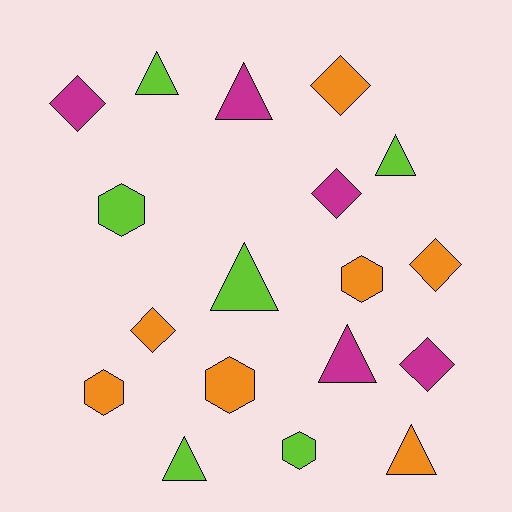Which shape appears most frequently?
Triangle, with 7 objects.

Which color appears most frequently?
Orange, with 7 objects.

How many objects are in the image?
There are 18 objects.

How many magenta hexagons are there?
There are no magenta hexagons.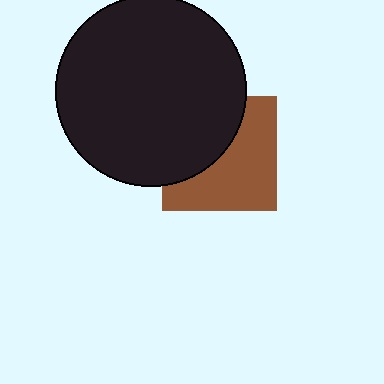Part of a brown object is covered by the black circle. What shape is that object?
It is a square.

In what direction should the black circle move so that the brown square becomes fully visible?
The black circle should move toward the upper-left. That is the shortest direction to clear the overlap and leave the brown square fully visible.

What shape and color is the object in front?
The object in front is a black circle.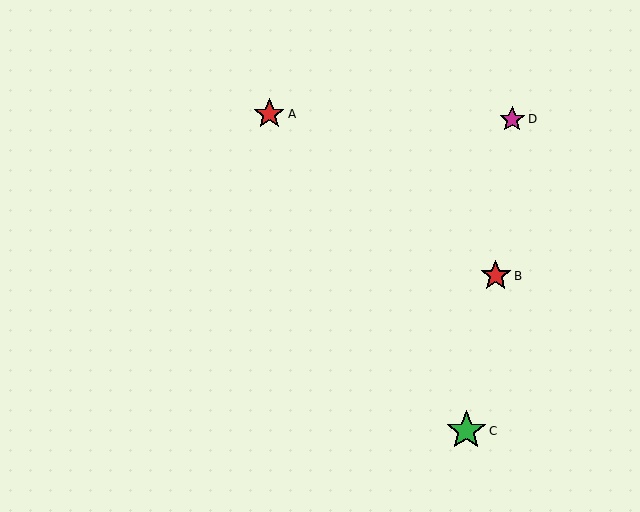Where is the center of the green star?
The center of the green star is at (466, 431).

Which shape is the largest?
The green star (labeled C) is the largest.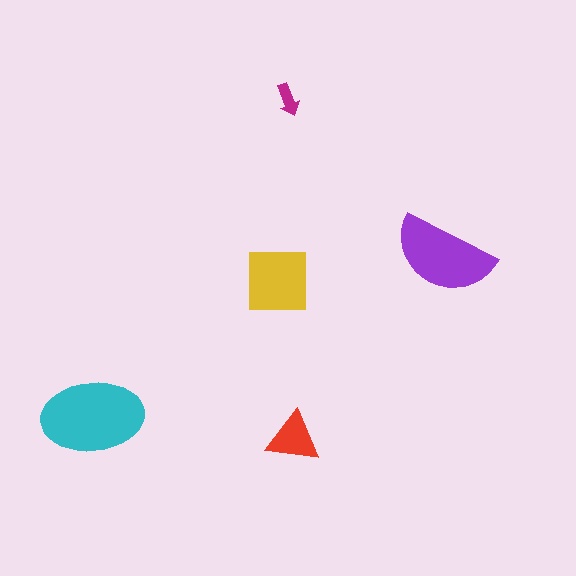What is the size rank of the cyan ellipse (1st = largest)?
1st.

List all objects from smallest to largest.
The magenta arrow, the red triangle, the yellow square, the purple semicircle, the cyan ellipse.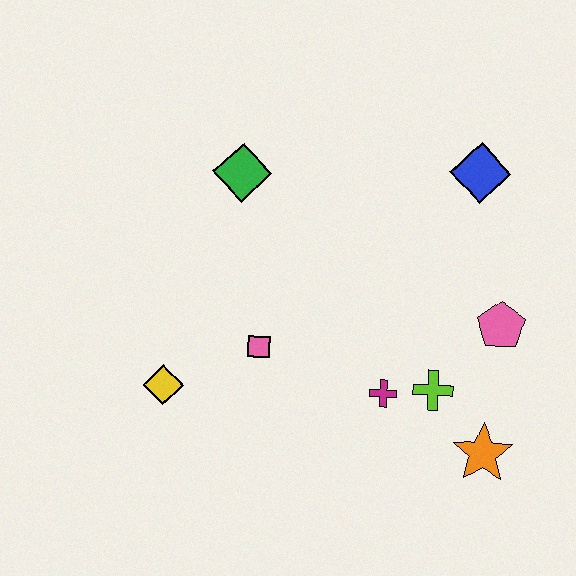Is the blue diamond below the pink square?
No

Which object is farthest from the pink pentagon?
The yellow diamond is farthest from the pink pentagon.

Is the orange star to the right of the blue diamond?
Yes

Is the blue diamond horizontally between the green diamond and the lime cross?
No